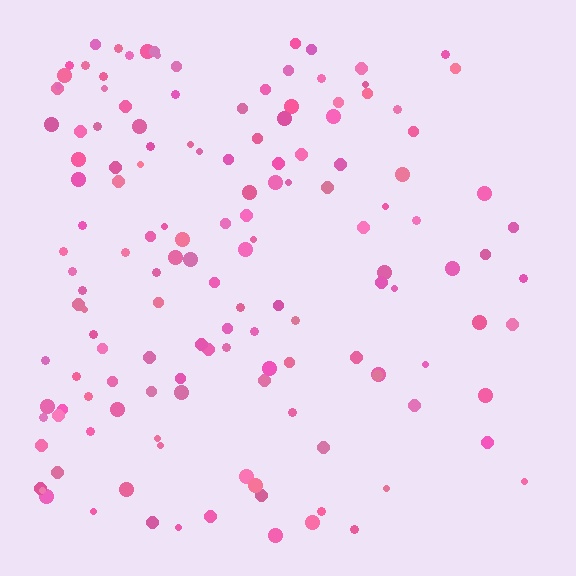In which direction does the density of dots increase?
From right to left, with the left side densest.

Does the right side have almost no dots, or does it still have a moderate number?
Still a moderate number, just noticeably fewer than the left.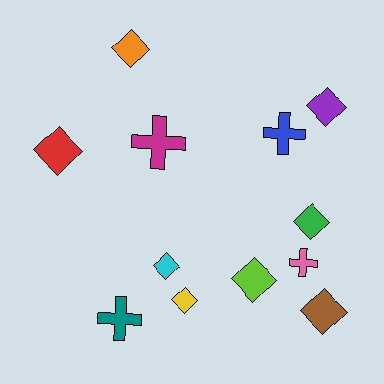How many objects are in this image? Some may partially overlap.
There are 12 objects.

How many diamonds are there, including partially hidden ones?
There are 8 diamonds.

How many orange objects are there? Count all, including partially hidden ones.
There is 1 orange object.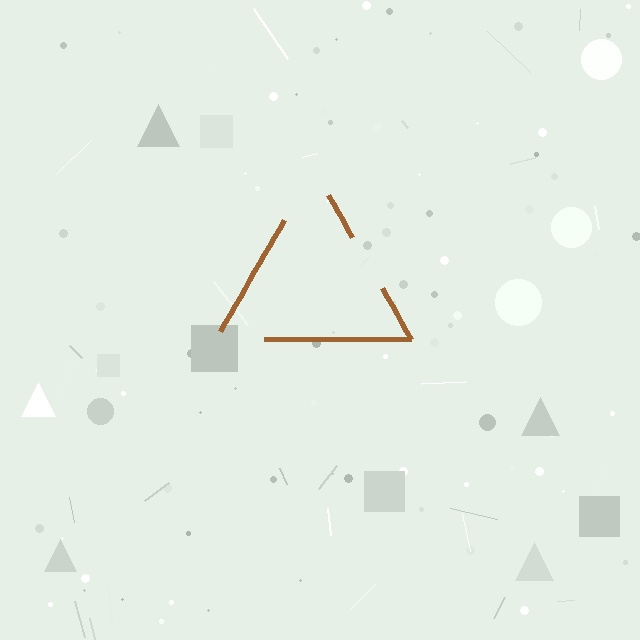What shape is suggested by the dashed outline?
The dashed outline suggests a triangle.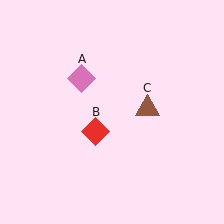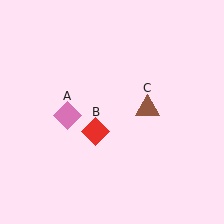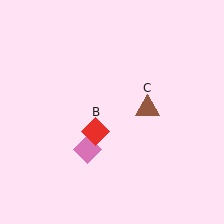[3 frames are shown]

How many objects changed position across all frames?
1 object changed position: pink diamond (object A).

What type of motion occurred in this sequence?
The pink diamond (object A) rotated counterclockwise around the center of the scene.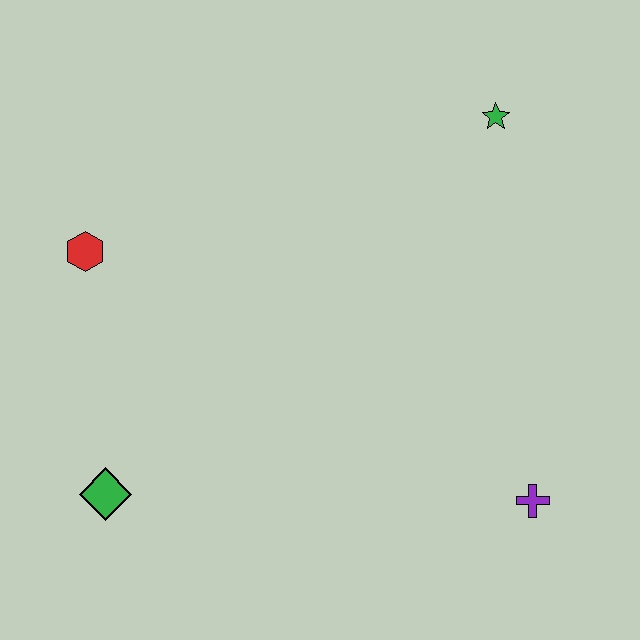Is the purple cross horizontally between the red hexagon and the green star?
No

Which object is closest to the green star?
The purple cross is closest to the green star.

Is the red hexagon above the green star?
No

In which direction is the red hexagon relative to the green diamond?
The red hexagon is above the green diamond.